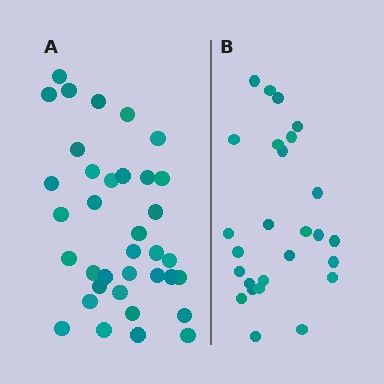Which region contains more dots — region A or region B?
Region A (the left region) has more dots.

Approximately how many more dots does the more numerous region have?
Region A has roughly 10 or so more dots than region B.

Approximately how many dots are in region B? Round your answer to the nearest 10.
About 30 dots. (The exact count is 26, which rounds to 30.)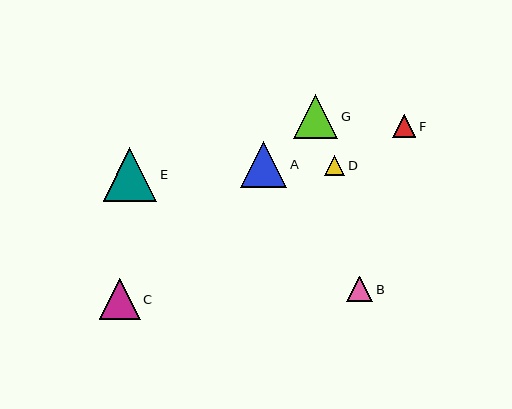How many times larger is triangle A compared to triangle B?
Triangle A is approximately 1.8 times the size of triangle B.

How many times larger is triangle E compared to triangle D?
Triangle E is approximately 2.6 times the size of triangle D.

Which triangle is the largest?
Triangle E is the largest with a size of approximately 54 pixels.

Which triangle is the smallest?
Triangle D is the smallest with a size of approximately 20 pixels.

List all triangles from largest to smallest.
From largest to smallest: E, A, G, C, B, F, D.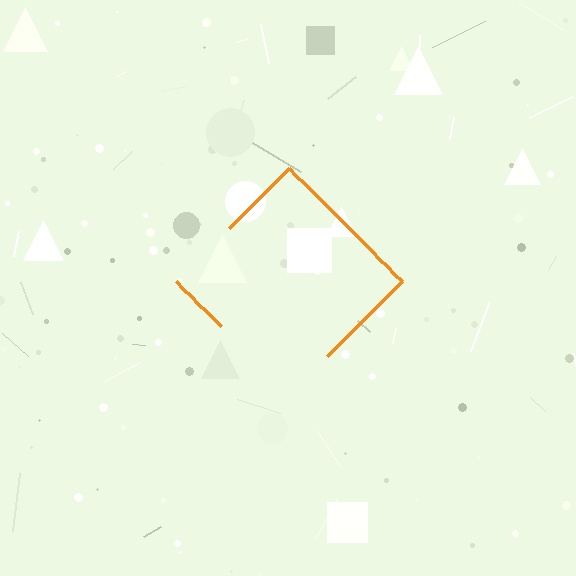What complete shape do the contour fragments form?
The contour fragments form a diamond.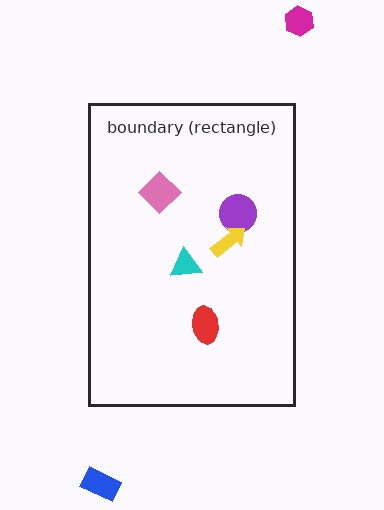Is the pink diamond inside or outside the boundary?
Inside.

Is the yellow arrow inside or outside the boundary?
Inside.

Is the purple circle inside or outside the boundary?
Inside.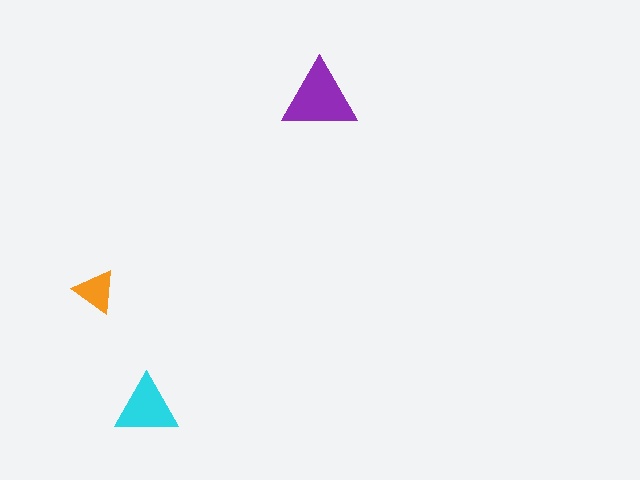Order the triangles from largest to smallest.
the purple one, the cyan one, the orange one.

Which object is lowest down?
The cyan triangle is bottommost.